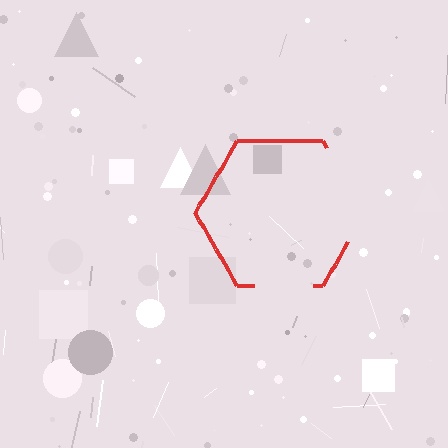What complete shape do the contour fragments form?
The contour fragments form a hexagon.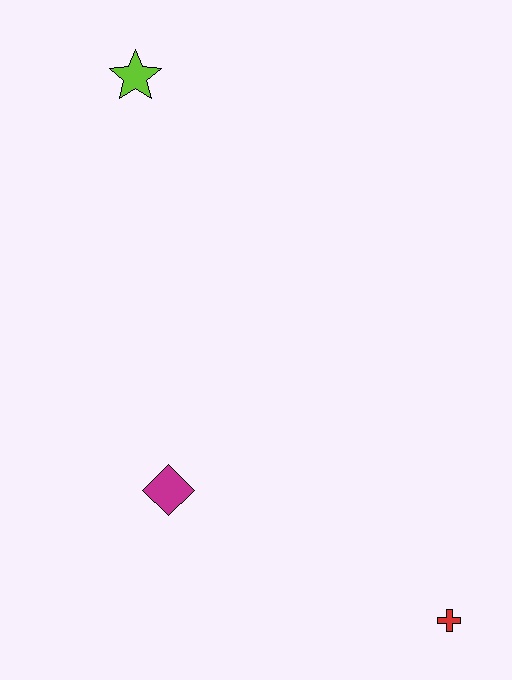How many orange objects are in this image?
There are no orange objects.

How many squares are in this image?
There are no squares.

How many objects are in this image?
There are 3 objects.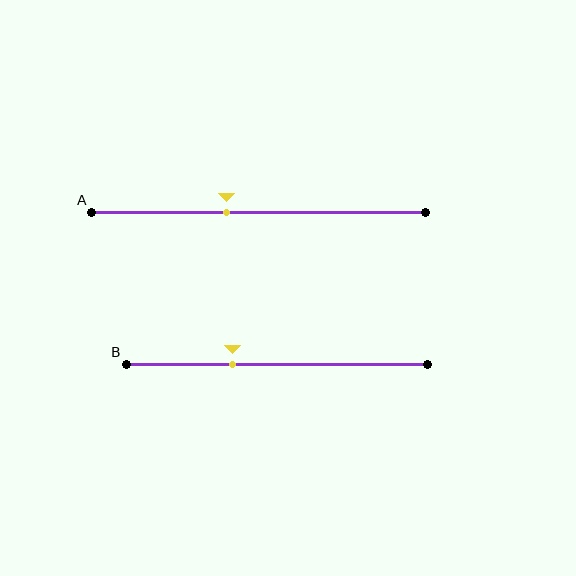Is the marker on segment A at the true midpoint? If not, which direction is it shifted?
No, the marker on segment A is shifted to the left by about 10% of the segment length.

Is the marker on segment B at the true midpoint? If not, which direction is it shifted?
No, the marker on segment B is shifted to the left by about 15% of the segment length.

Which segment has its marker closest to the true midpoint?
Segment A has its marker closest to the true midpoint.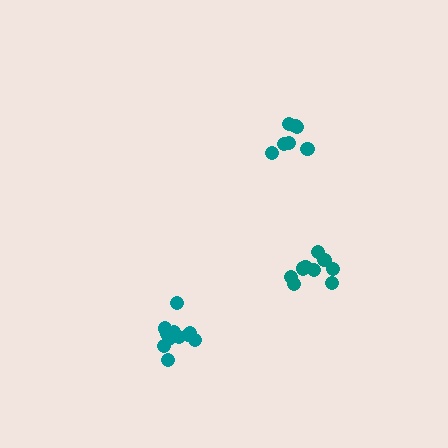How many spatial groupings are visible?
There are 3 spatial groupings.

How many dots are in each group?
Group 1: 7 dots, Group 2: 9 dots, Group 3: 11 dots (27 total).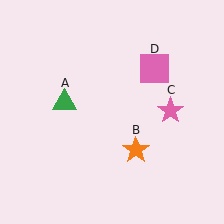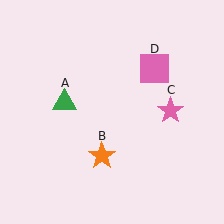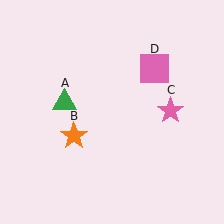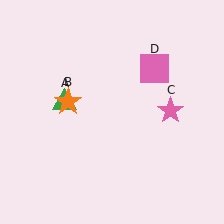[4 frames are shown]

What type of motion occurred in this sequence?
The orange star (object B) rotated clockwise around the center of the scene.